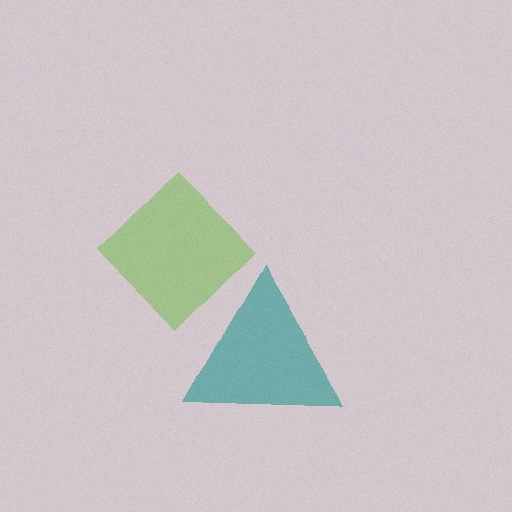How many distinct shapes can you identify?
There are 2 distinct shapes: a teal triangle, a lime diamond.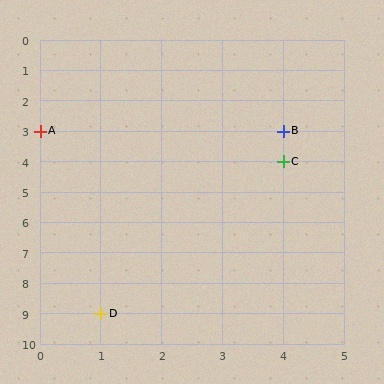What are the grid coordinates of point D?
Point D is at grid coordinates (1, 9).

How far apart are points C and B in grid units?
Points C and B are 1 row apart.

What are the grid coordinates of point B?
Point B is at grid coordinates (4, 3).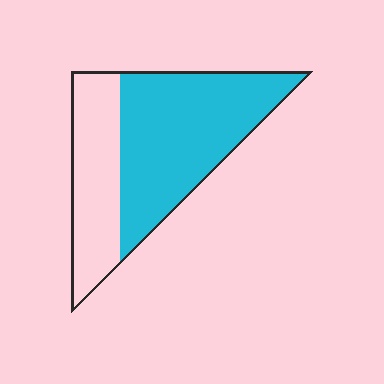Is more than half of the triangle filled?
Yes.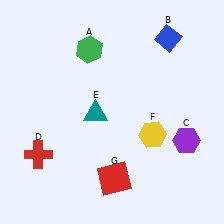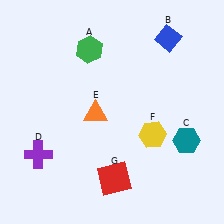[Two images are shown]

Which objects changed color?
C changed from purple to teal. D changed from red to purple. E changed from teal to orange.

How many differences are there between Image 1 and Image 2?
There are 3 differences between the two images.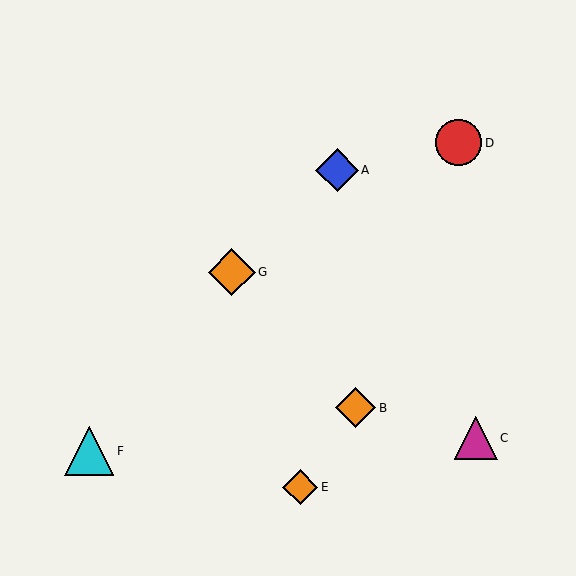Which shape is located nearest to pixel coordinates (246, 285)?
The orange diamond (labeled G) at (232, 272) is nearest to that location.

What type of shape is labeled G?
Shape G is an orange diamond.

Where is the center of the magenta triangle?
The center of the magenta triangle is at (476, 438).